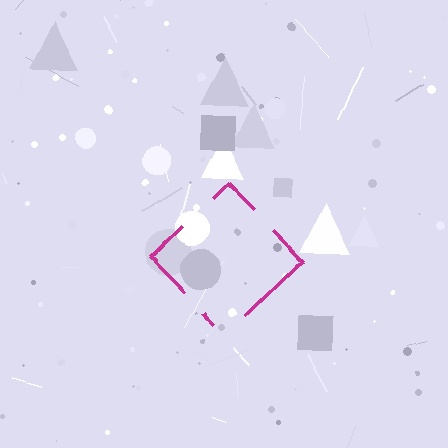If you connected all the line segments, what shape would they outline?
They would outline a diamond.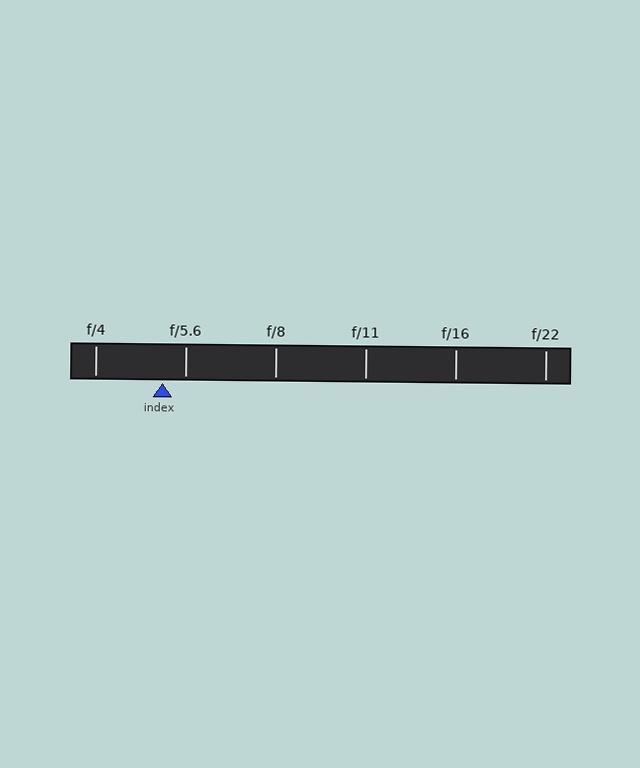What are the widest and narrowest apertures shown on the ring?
The widest aperture shown is f/4 and the narrowest is f/22.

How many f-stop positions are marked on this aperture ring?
There are 6 f-stop positions marked.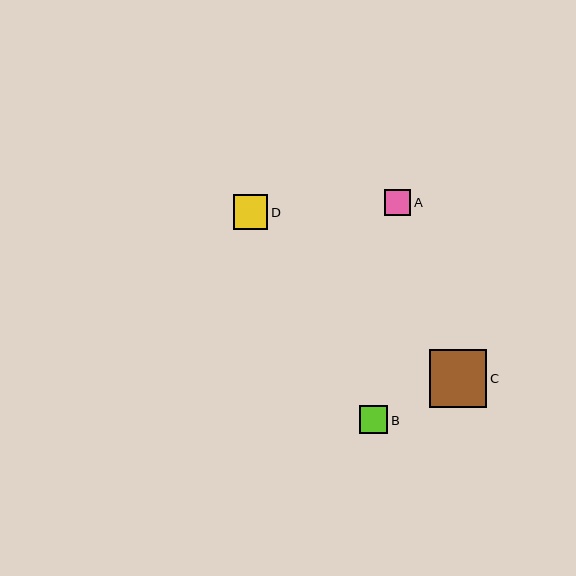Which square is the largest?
Square C is the largest with a size of approximately 57 pixels.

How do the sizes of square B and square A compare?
Square B and square A are approximately the same size.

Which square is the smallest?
Square A is the smallest with a size of approximately 27 pixels.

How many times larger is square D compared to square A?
Square D is approximately 1.3 times the size of square A.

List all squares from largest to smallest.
From largest to smallest: C, D, B, A.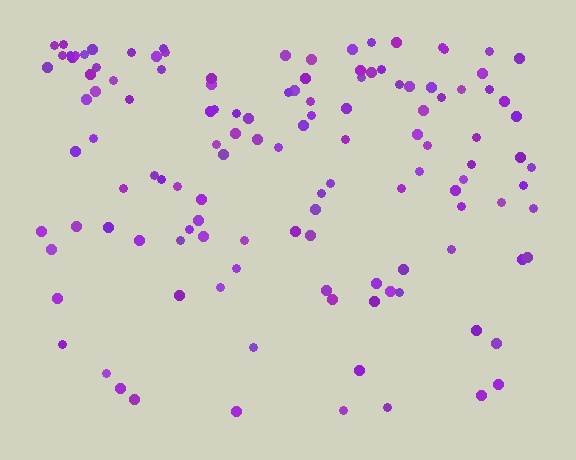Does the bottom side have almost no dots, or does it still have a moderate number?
Still a moderate number, just noticeably fewer than the top.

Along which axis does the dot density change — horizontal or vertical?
Vertical.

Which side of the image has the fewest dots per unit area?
The bottom.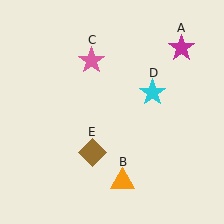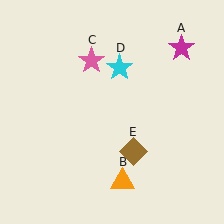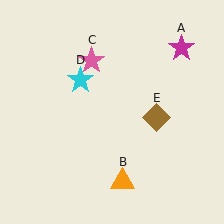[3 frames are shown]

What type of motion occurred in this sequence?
The cyan star (object D), brown diamond (object E) rotated counterclockwise around the center of the scene.